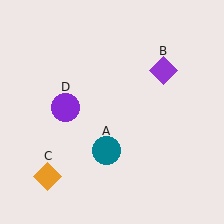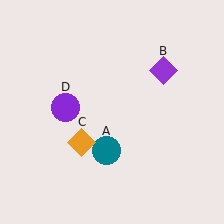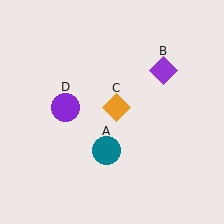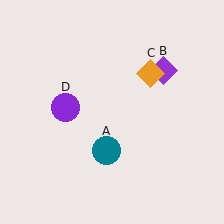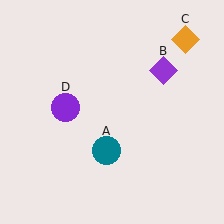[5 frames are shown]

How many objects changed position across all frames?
1 object changed position: orange diamond (object C).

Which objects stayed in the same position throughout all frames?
Teal circle (object A) and purple diamond (object B) and purple circle (object D) remained stationary.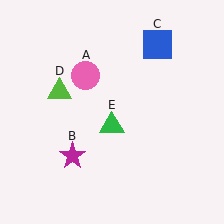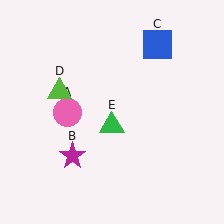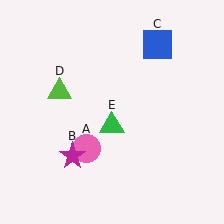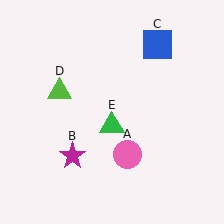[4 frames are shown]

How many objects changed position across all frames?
1 object changed position: pink circle (object A).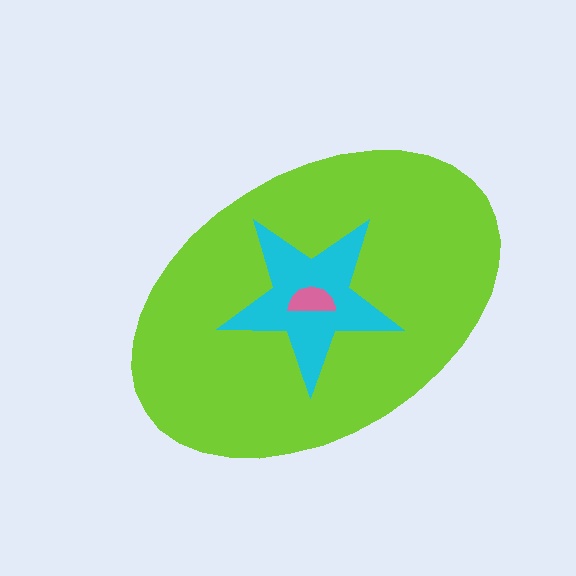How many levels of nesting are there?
3.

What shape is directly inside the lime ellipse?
The cyan star.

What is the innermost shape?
The pink semicircle.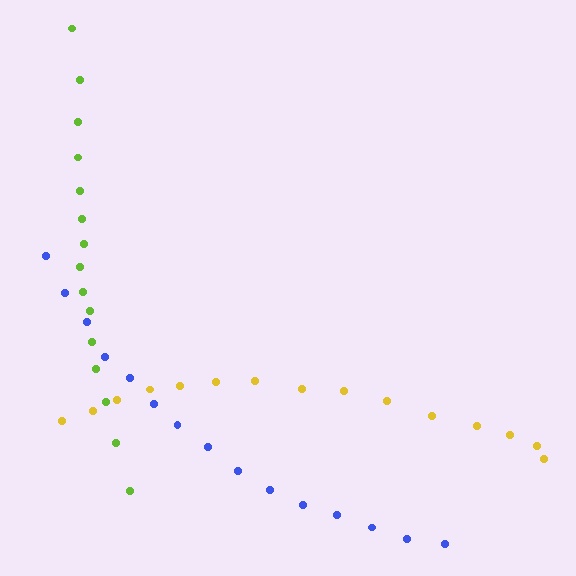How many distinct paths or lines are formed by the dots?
There are 3 distinct paths.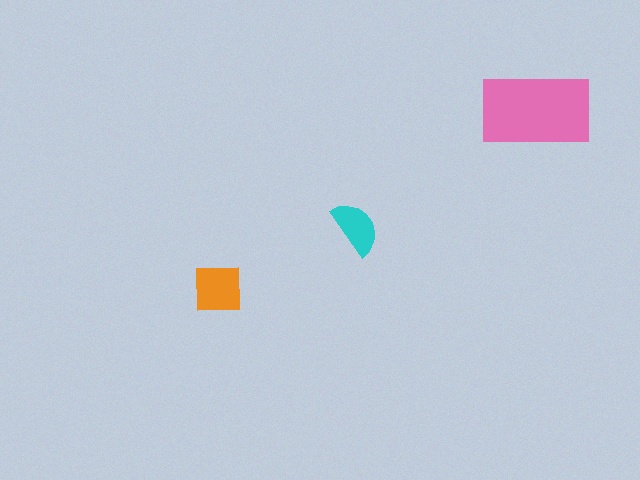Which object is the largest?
The pink rectangle.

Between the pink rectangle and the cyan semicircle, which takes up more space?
The pink rectangle.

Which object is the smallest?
The cyan semicircle.